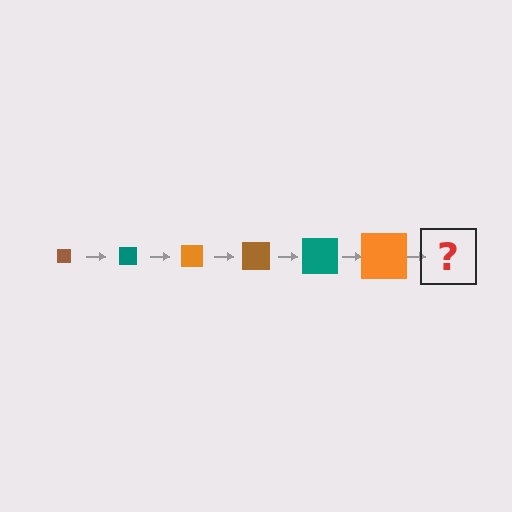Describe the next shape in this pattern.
It should be a brown square, larger than the previous one.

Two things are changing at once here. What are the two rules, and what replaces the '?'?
The two rules are that the square grows larger each step and the color cycles through brown, teal, and orange. The '?' should be a brown square, larger than the previous one.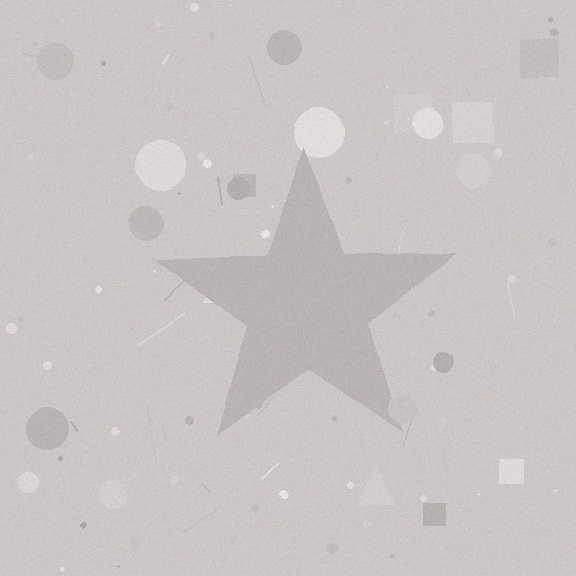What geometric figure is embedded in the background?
A star is embedded in the background.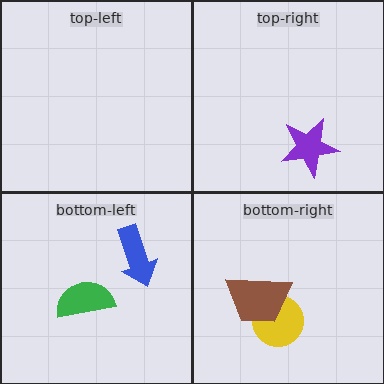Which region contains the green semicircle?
The bottom-left region.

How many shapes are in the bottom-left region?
2.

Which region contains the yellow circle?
The bottom-right region.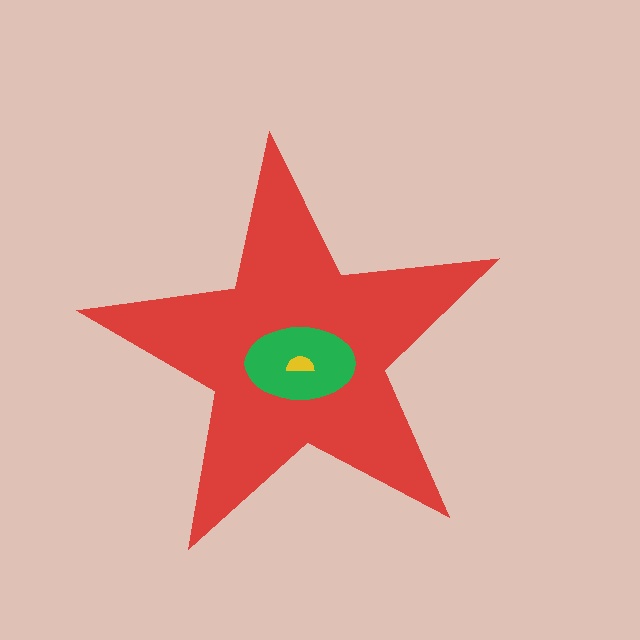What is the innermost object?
The yellow semicircle.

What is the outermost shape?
The red star.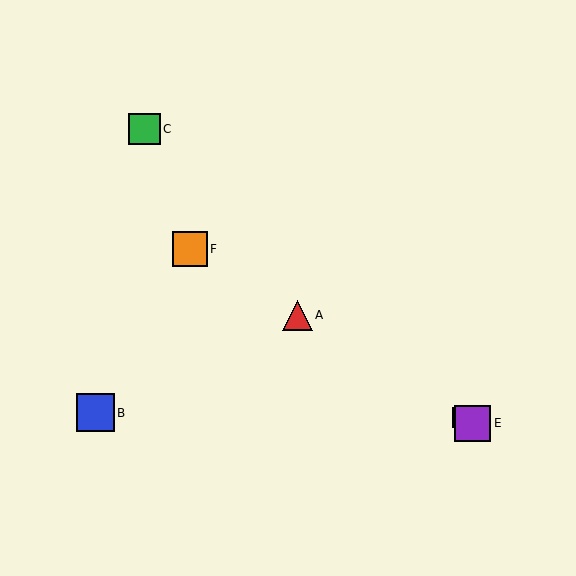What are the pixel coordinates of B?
Object B is at (95, 413).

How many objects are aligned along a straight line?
4 objects (A, D, E, F) are aligned along a straight line.